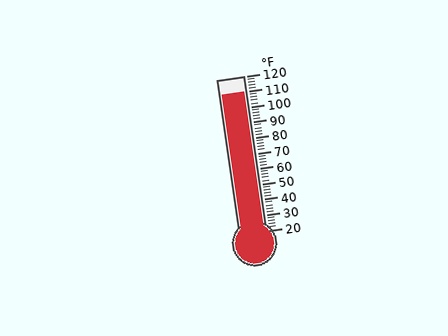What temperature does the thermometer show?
The thermometer shows approximately 110°F.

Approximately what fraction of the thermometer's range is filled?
The thermometer is filled to approximately 90% of its range.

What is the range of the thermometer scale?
The thermometer scale ranges from 20°F to 120°F.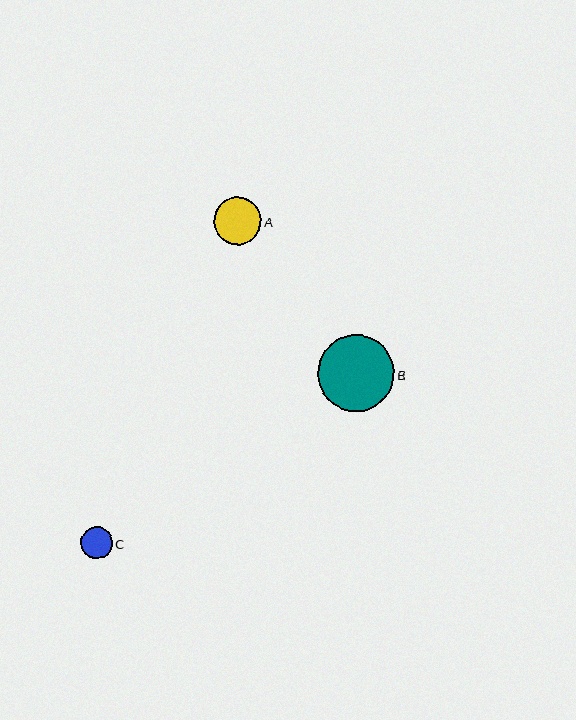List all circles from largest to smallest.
From largest to smallest: B, A, C.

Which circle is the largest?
Circle B is the largest with a size of approximately 77 pixels.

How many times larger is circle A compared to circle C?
Circle A is approximately 1.5 times the size of circle C.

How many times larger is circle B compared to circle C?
Circle B is approximately 2.4 times the size of circle C.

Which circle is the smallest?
Circle C is the smallest with a size of approximately 32 pixels.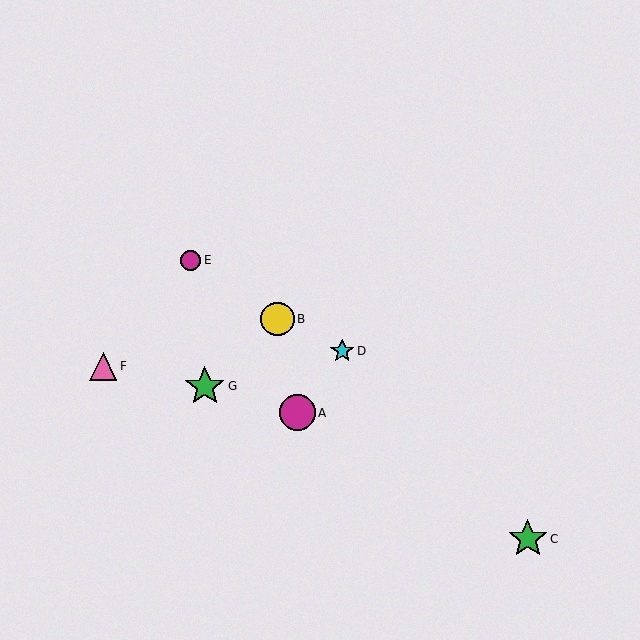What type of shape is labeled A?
Shape A is a magenta circle.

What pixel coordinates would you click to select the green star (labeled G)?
Click at (205, 386) to select the green star G.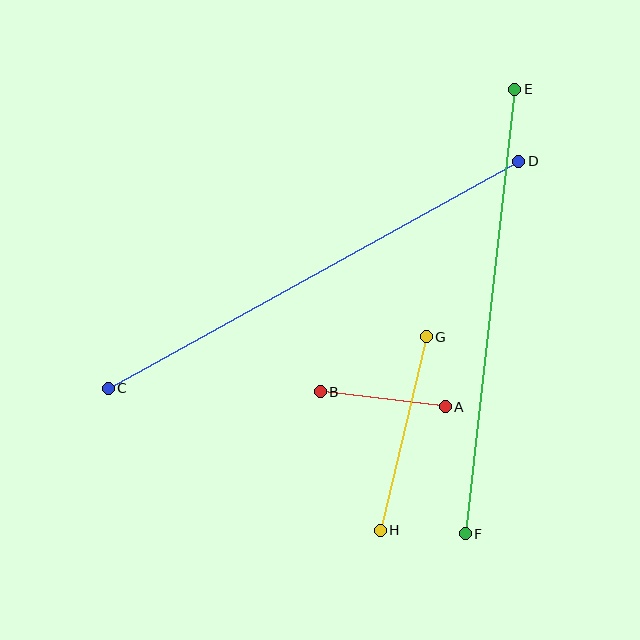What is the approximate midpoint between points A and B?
The midpoint is at approximately (383, 399) pixels.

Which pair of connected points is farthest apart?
Points C and D are farthest apart.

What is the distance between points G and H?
The distance is approximately 199 pixels.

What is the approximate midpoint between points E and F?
The midpoint is at approximately (490, 312) pixels.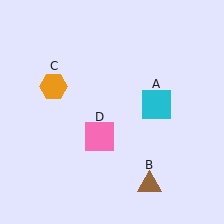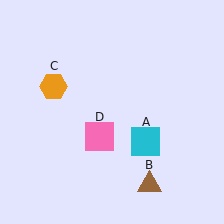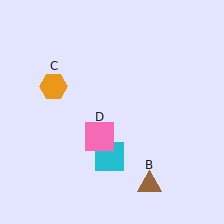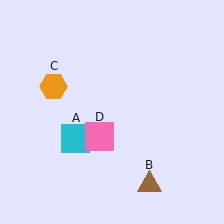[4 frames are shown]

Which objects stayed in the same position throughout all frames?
Brown triangle (object B) and orange hexagon (object C) and pink square (object D) remained stationary.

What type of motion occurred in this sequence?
The cyan square (object A) rotated clockwise around the center of the scene.